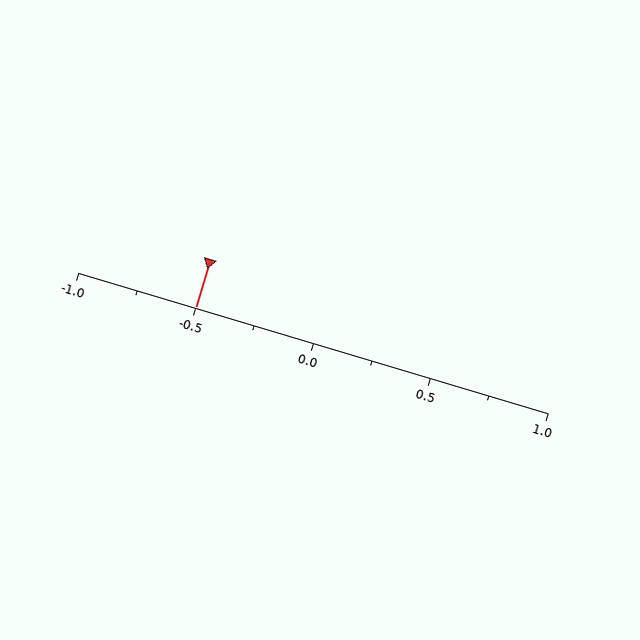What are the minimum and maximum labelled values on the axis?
The axis runs from -1.0 to 1.0.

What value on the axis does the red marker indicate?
The marker indicates approximately -0.5.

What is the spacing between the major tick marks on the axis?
The major ticks are spaced 0.5 apart.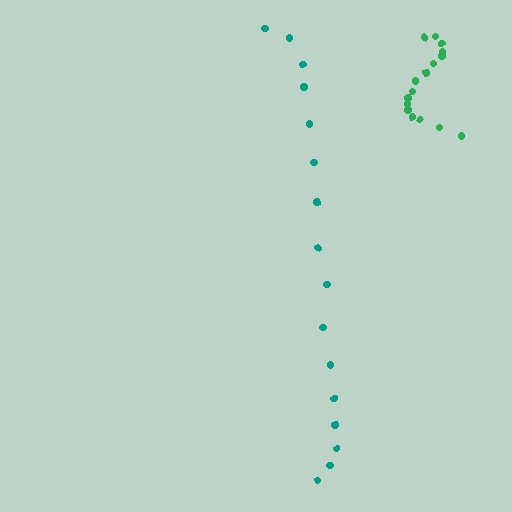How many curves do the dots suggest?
There are 2 distinct paths.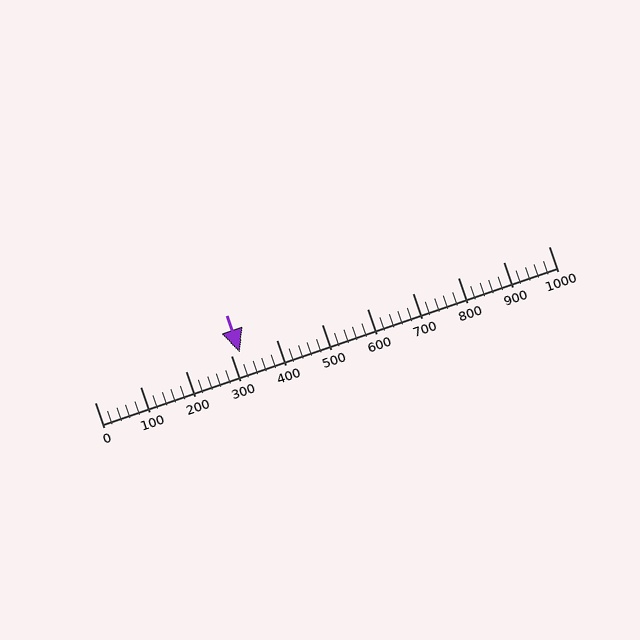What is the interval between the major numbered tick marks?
The major tick marks are spaced 100 units apart.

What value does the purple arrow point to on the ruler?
The purple arrow points to approximately 320.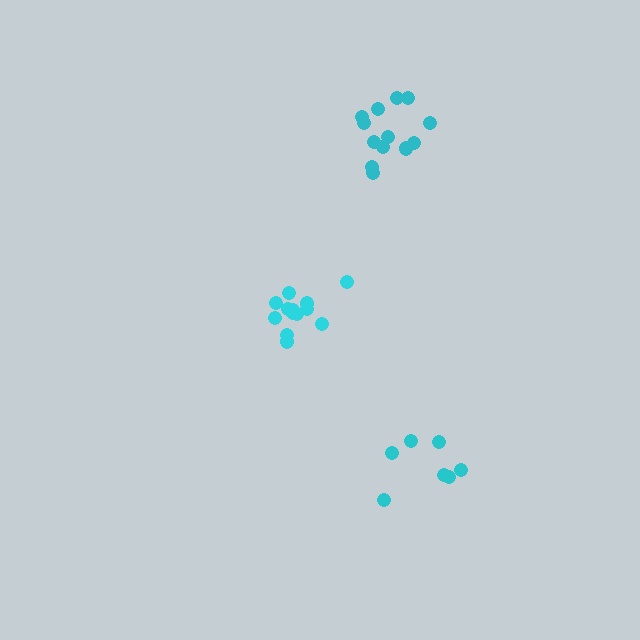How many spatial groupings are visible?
There are 3 spatial groupings.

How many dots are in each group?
Group 1: 13 dots, Group 2: 13 dots, Group 3: 7 dots (33 total).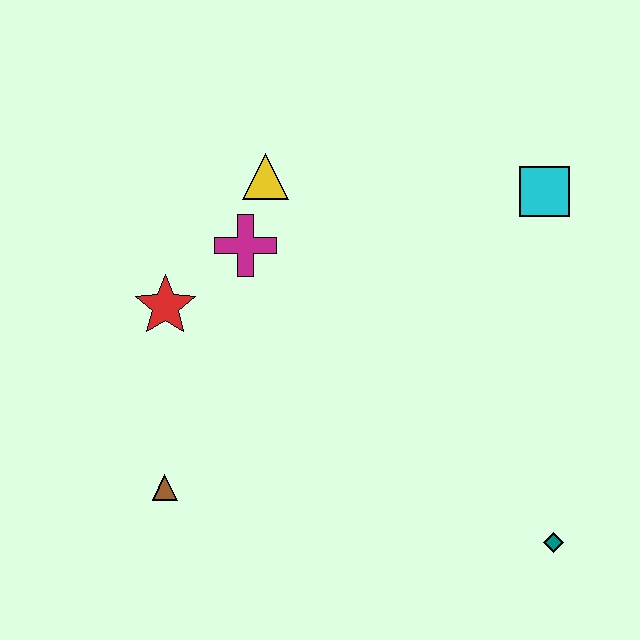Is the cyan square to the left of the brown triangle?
No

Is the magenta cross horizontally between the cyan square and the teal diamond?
No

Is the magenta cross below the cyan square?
Yes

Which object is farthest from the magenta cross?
The teal diamond is farthest from the magenta cross.